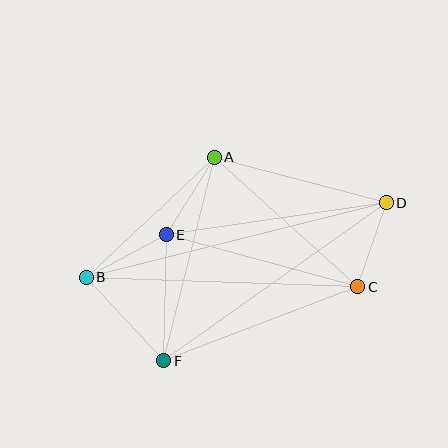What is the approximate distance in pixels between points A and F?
The distance between A and F is approximately 210 pixels.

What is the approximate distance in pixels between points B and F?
The distance between B and F is approximately 114 pixels.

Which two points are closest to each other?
Points C and D are closest to each other.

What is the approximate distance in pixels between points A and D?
The distance between A and D is approximately 178 pixels.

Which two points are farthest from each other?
Points B and D are farthest from each other.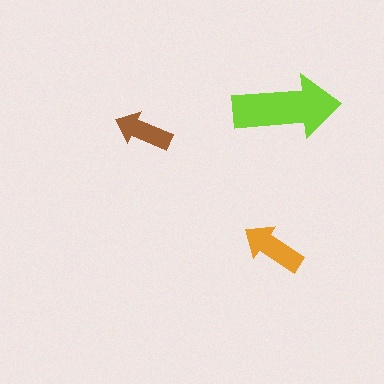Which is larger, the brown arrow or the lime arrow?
The lime one.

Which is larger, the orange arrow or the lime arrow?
The lime one.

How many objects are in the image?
There are 3 objects in the image.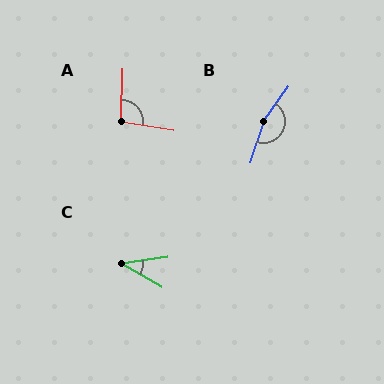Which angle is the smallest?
C, at approximately 38 degrees.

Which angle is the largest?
B, at approximately 162 degrees.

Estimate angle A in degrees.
Approximately 98 degrees.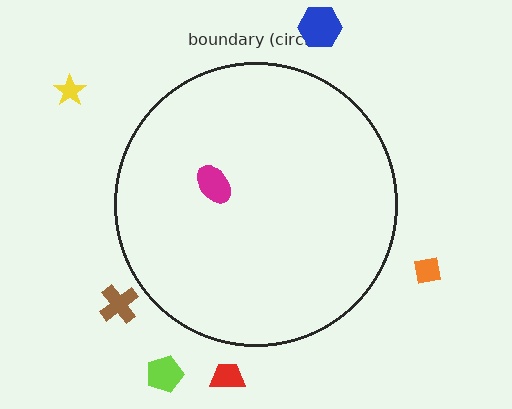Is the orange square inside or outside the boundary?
Outside.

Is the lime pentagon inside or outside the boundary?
Outside.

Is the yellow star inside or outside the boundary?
Outside.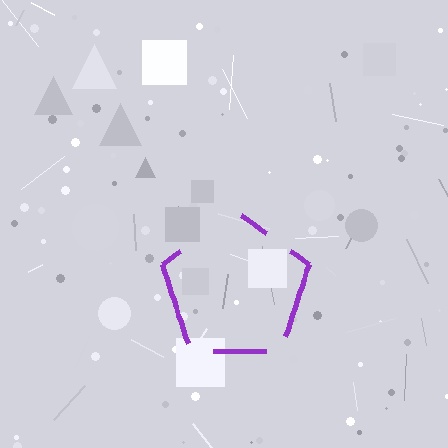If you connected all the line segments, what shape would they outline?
They would outline a pentagon.